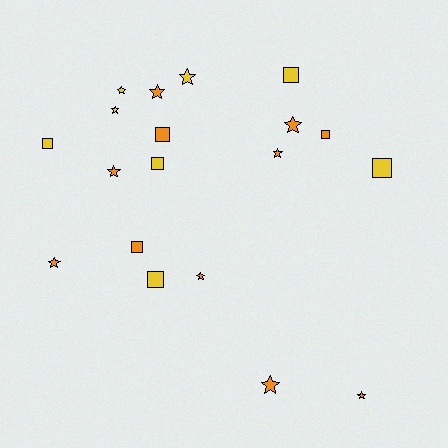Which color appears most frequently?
Orange, with 11 objects.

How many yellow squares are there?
There are 5 yellow squares.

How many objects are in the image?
There are 19 objects.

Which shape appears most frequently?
Star, with 11 objects.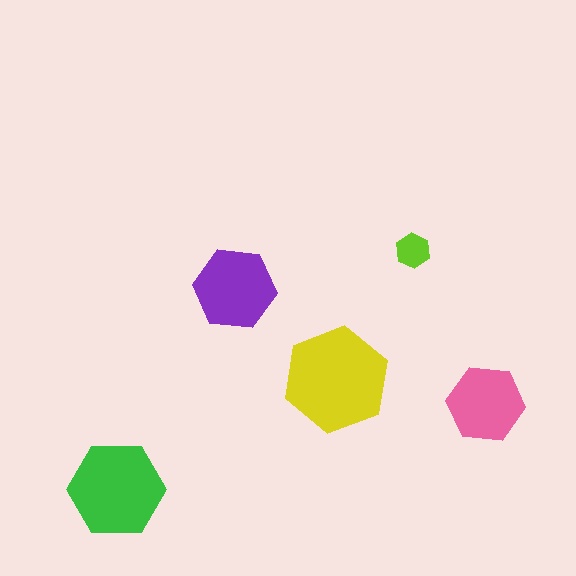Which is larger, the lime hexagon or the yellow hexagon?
The yellow one.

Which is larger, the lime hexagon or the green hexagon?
The green one.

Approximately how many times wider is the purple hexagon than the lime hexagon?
About 2.5 times wider.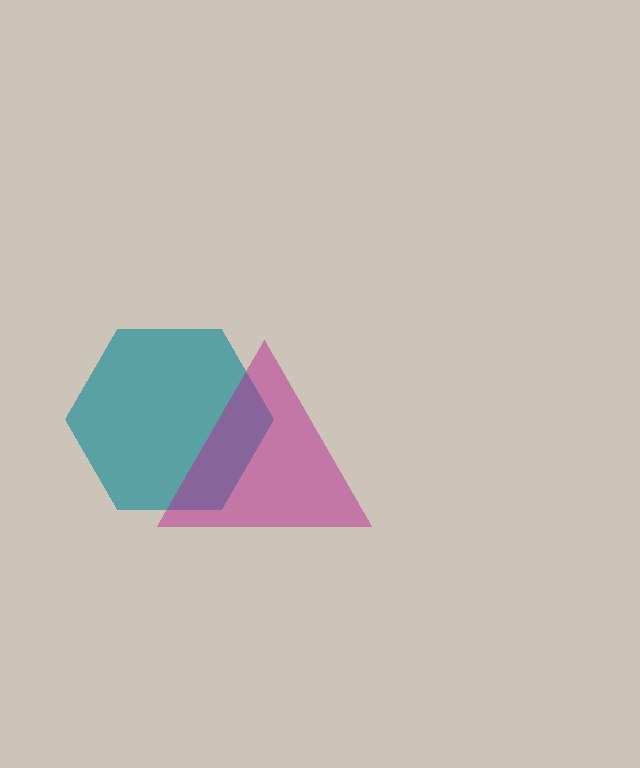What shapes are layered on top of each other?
The layered shapes are: a teal hexagon, a magenta triangle.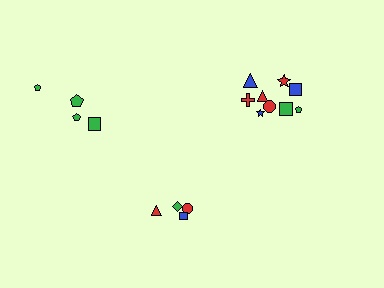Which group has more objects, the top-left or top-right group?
The top-right group.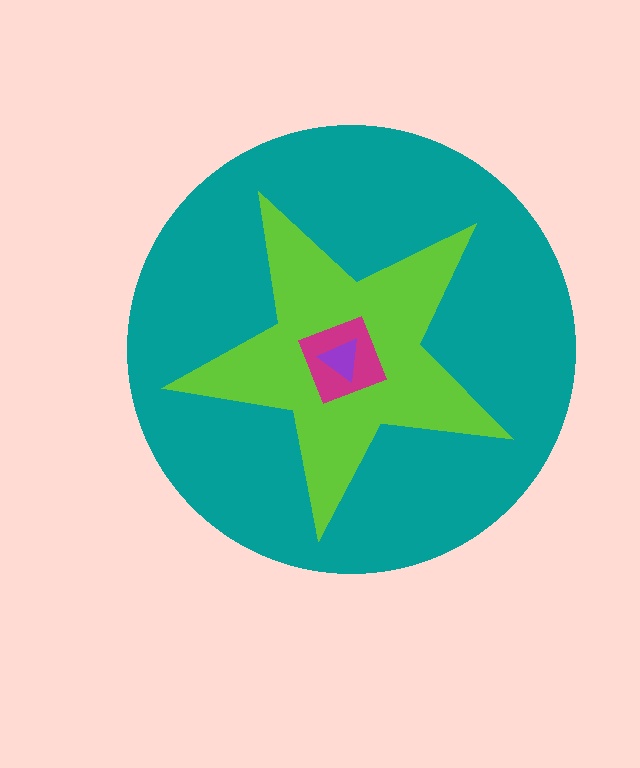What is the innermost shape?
The purple triangle.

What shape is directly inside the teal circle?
The lime star.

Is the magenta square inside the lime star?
Yes.